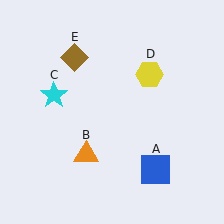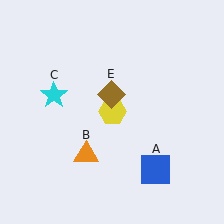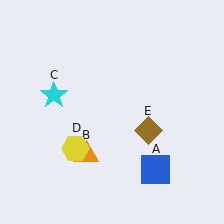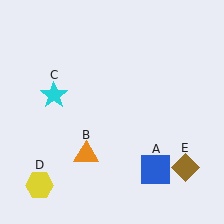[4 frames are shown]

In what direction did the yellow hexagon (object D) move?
The yellow hexagon (object D) moved down and to the left.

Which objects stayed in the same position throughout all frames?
Blue square (object A) and orange triangle (object B) and cyan star (object C) remained stationary.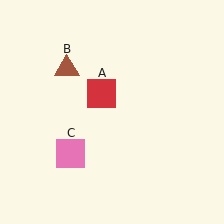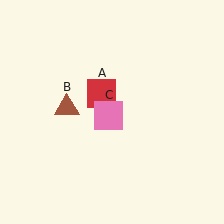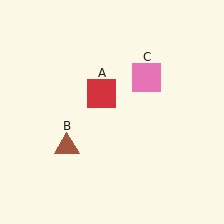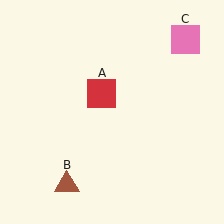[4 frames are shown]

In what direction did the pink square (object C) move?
The pink square (object C) moved up and to the right.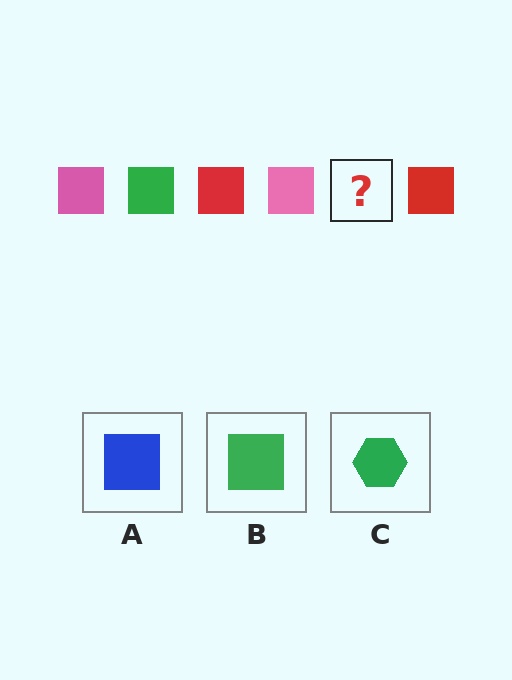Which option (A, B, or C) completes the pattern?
B.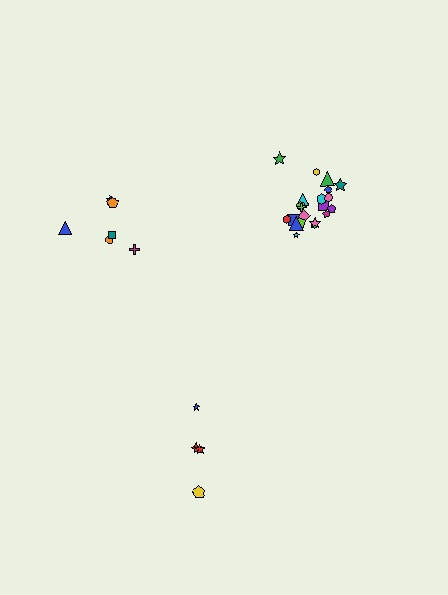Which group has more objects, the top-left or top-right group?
The top-right group.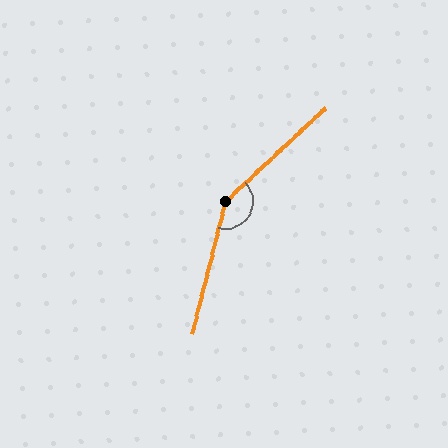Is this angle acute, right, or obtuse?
It is obtuse.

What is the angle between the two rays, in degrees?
Approximately 147 degrees.